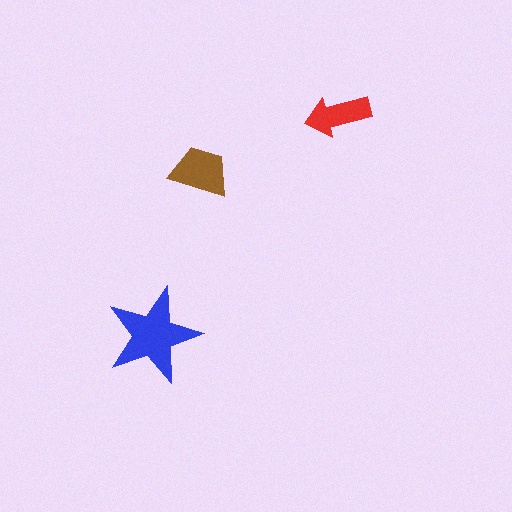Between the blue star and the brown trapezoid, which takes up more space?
The blue star.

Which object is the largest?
The blue star.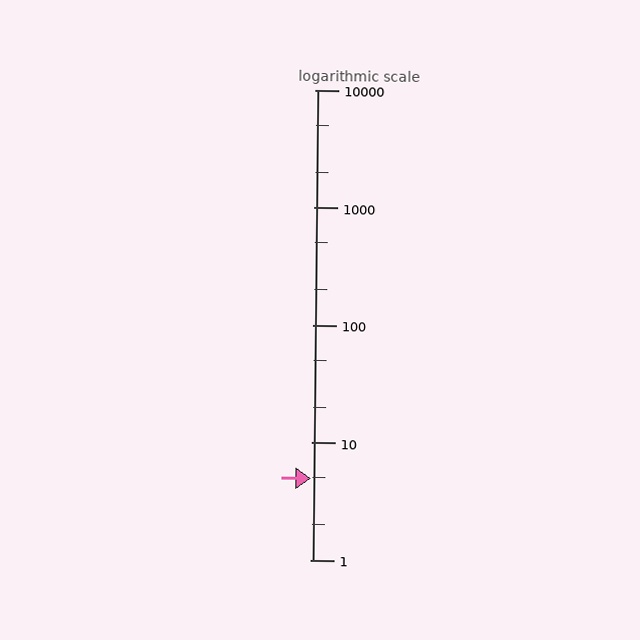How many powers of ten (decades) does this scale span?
The scale spans 4 decades, from 1 to 10000.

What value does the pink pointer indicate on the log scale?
The pointer indicates approximately 4.9.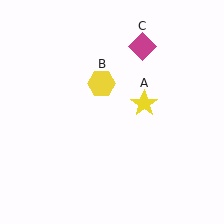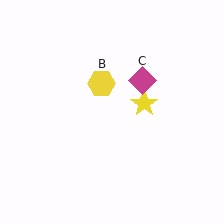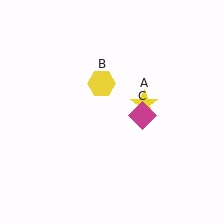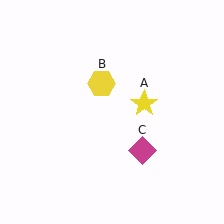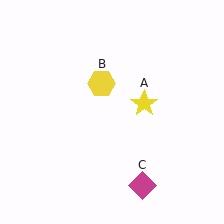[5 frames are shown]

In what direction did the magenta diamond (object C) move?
The magenta diamond (object C) moved down.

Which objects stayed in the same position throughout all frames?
Yellow star (object A) and yellow hexagon (object B) remained stationary.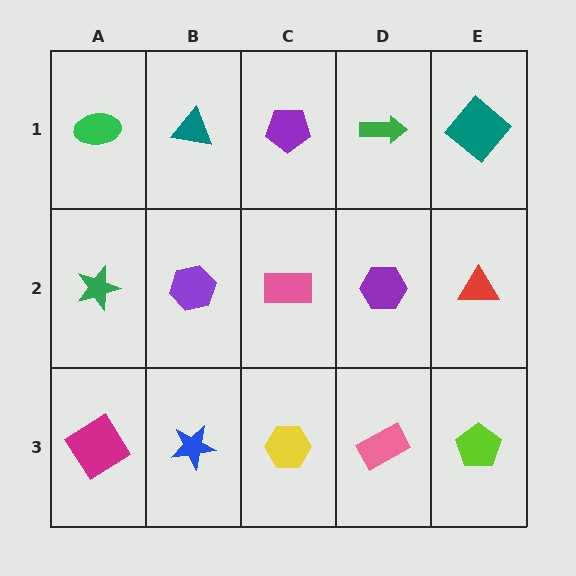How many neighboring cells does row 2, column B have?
4.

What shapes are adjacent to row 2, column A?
A green ellipse (row 1, column A), a magenta diamond (row 3, column A), a purple hexagon (row 2, column B).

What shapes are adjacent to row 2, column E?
A teal diamond (row 1, column E), a lime pentagon (row 3, column E), a purple hexagon (row 2, column D).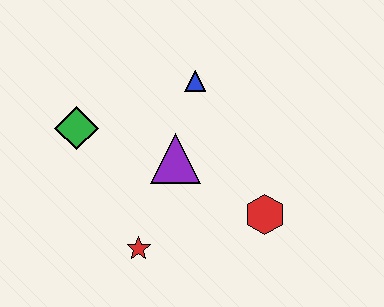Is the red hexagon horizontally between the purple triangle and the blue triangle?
No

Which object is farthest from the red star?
The blue triangle is farthest from the red star.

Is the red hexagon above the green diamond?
No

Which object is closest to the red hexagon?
The purple triangle is closest to the red hexagon.